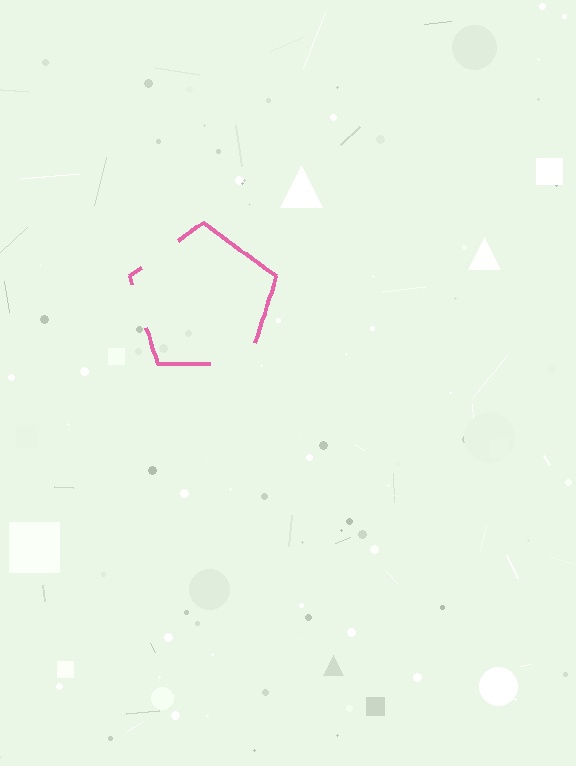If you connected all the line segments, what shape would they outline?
They would outline a pentagon.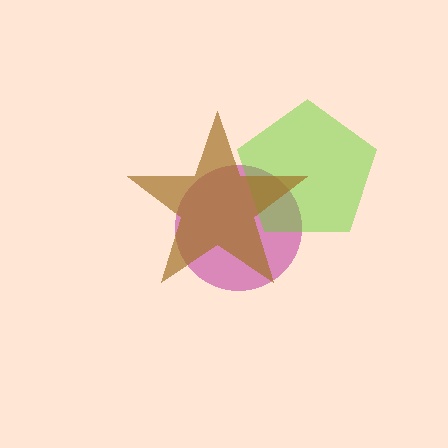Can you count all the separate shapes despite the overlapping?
Yes, there are 3 separate shapes.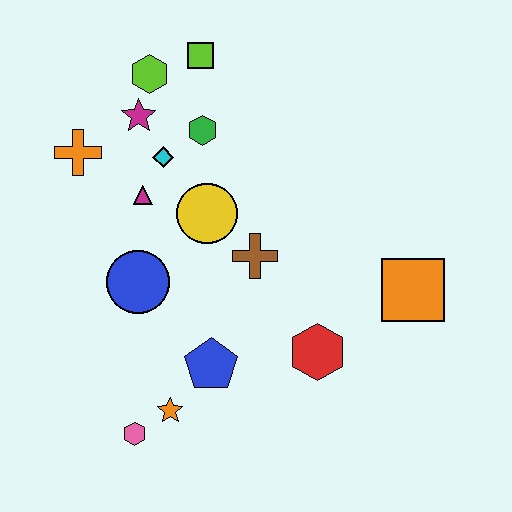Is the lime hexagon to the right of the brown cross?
No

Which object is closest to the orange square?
The red hexagon is closest to the orange square.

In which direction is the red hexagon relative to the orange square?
The red hexagon is to the left of the orange square.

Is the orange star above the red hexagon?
No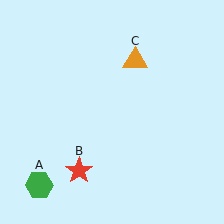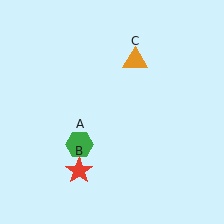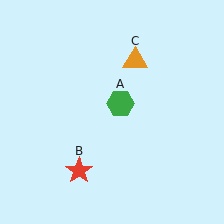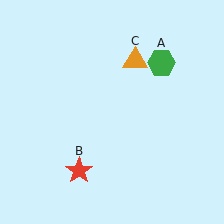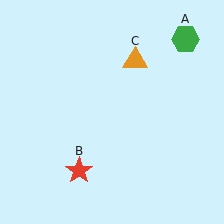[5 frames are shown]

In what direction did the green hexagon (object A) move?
The green hexagon (object A) moved up and to the right.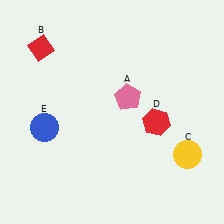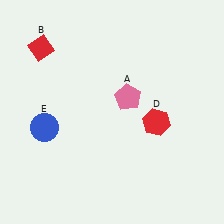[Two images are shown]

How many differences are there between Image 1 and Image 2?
There is 1 difference between the two images.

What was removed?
The yellow circle (C) was removed in Image 2.